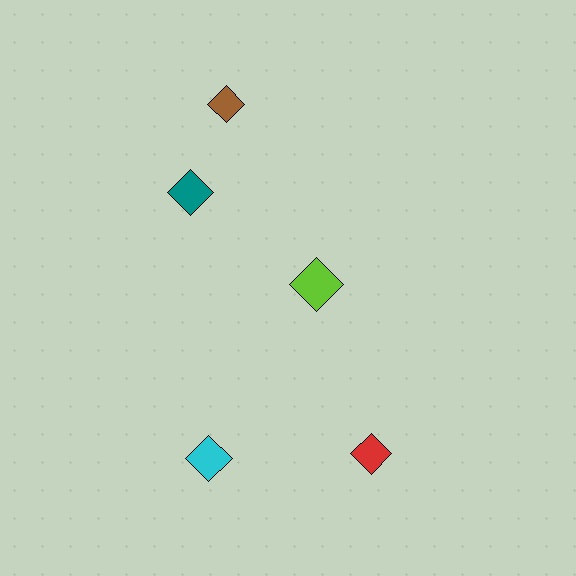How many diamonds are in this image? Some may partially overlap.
There are 5 diamonds.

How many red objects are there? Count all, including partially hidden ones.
There is 1 red object.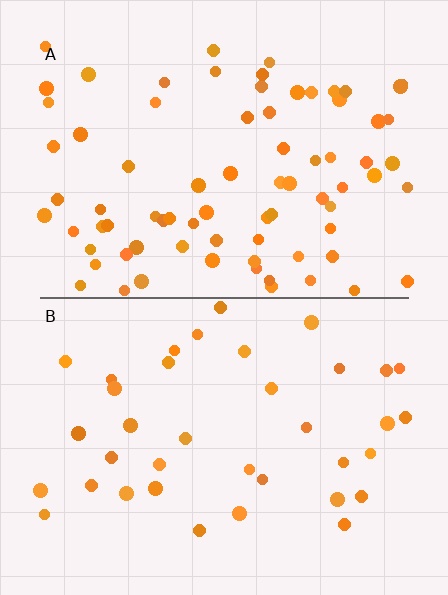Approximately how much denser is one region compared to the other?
Approximately 2.1× — region A over region B.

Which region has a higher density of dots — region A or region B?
A (the top).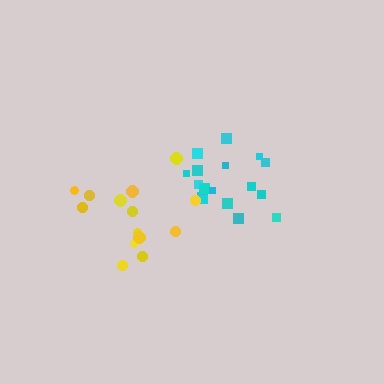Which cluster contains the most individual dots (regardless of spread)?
Cyan (17).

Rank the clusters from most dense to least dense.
cyan, yellow.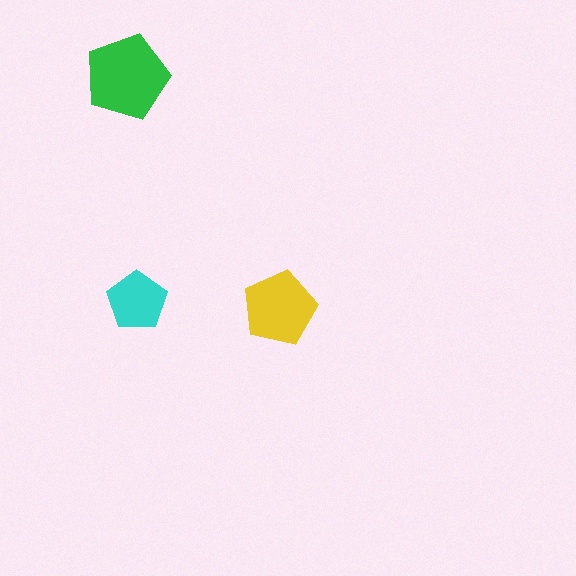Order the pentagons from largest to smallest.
the green one, the yellow one, the cyan one.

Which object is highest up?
The green pentagon is topmost.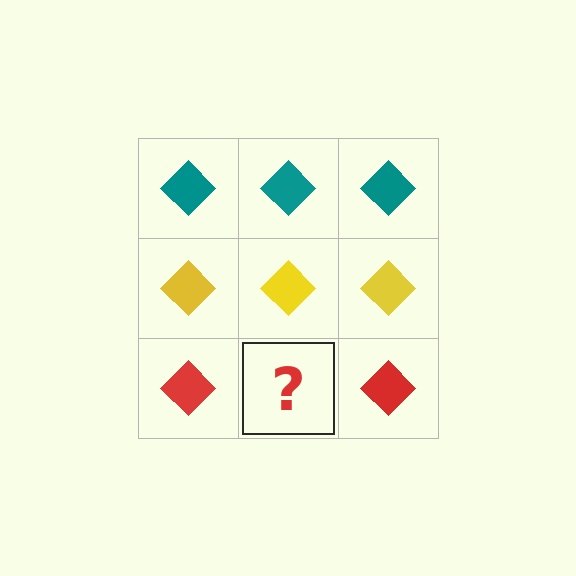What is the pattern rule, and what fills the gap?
The rule is that each row has a consistent color. The gap should be filled with a red diamond.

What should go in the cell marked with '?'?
The missing cell should contain a red diamond.